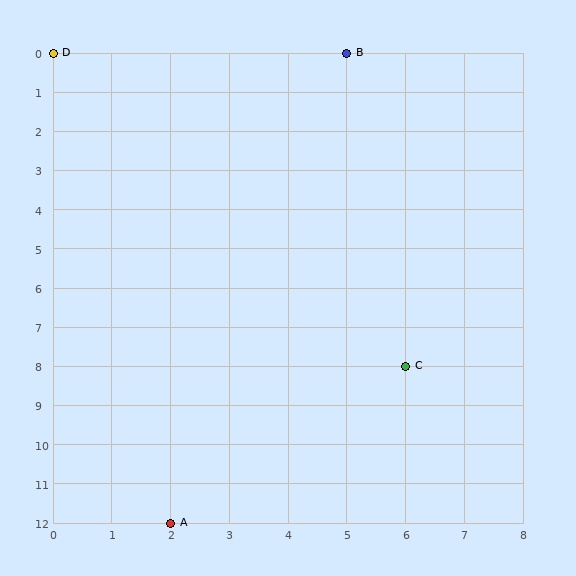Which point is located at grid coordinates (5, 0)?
Point B is at (5, 0).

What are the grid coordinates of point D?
Point D is at grid coordinates (0, 0).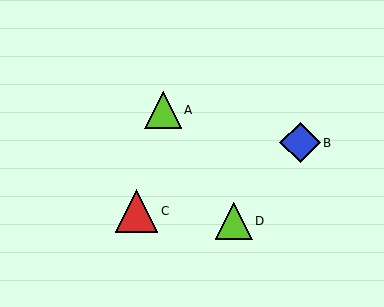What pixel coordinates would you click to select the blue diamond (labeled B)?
Click at (300, 143) to select the blue diamond B.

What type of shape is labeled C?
Shape C is a red triangle.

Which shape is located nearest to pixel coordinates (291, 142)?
The blue diamond (labeled B) at (300, 143) is nearest to that location.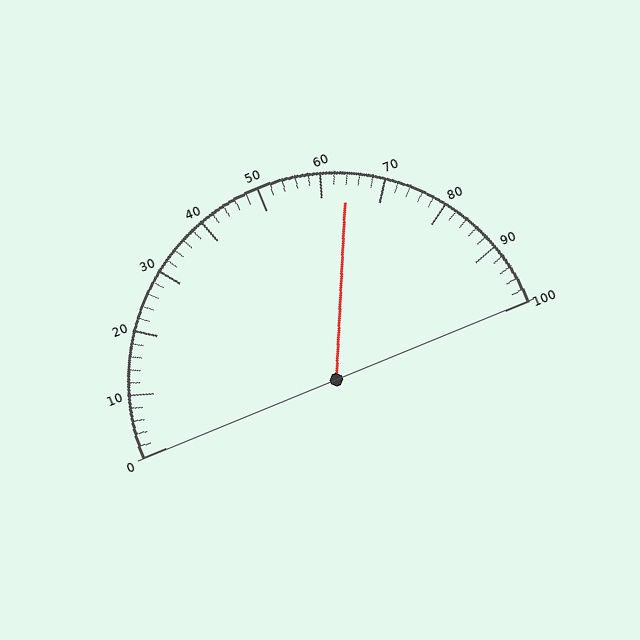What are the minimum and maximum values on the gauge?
The gauge ranges from 0 to 100.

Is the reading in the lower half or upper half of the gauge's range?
The reading is in the upper half of the range (0 to 100).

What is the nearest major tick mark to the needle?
The nearest major tick mark is 60.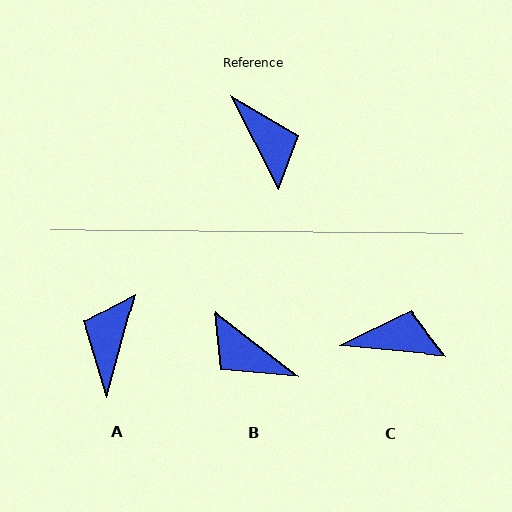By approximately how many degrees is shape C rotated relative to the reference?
Approximately 57 degrees counter-clockwise.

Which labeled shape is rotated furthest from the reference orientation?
B, about 154 degrees away.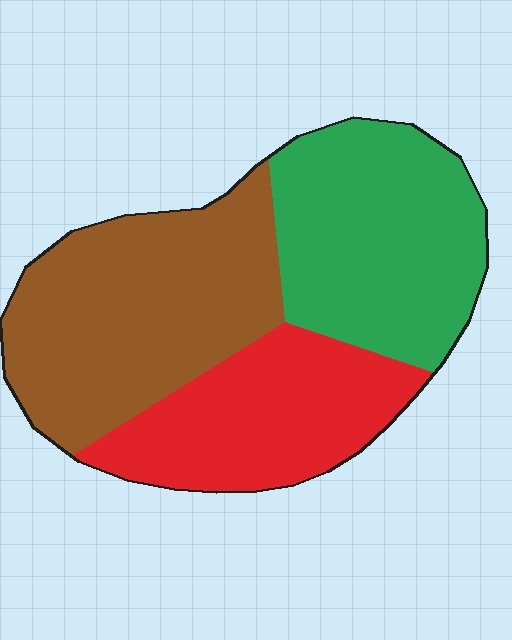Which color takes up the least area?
Red, at roughly 25%.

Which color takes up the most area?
Brown, at roughly 40%.